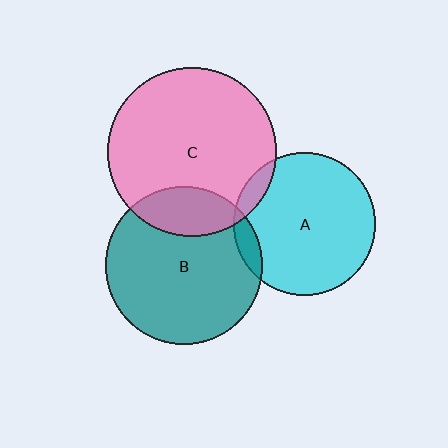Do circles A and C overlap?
Yes.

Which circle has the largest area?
Circle C (pink).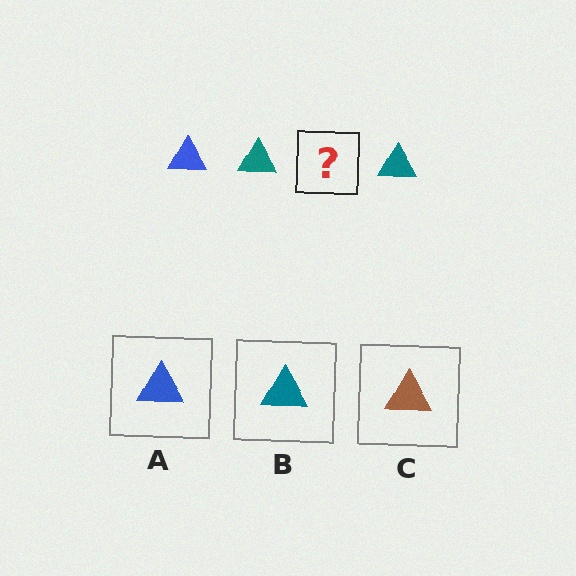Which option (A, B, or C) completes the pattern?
A.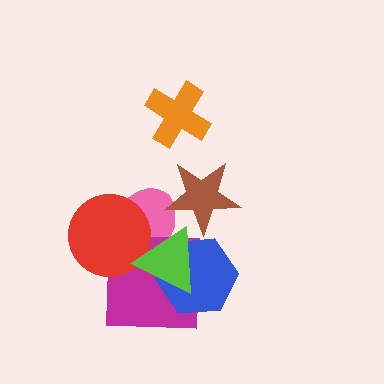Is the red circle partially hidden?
Yes, it is partially covered by another shape.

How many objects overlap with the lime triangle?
4 objects overlap with the lime triangle.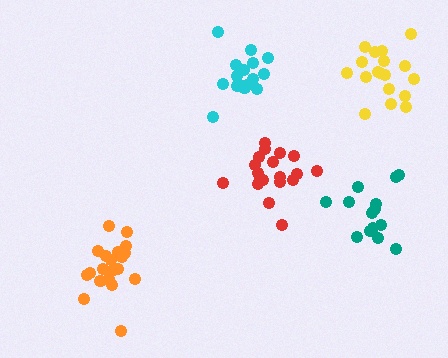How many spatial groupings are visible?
There are 5 spatial groupings.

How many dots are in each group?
Group 1: 14 dots, Group 2: 20 dots, Group 3: 18 dots, Group 4: 17 dots, Group 5: 19 dots (88 total).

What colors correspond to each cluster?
The clusters are colored: teal, orange, yellow, cyan, red.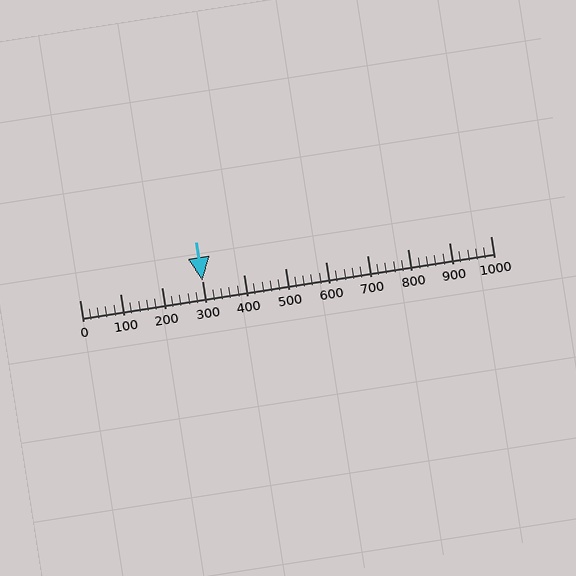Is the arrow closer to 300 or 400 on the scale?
The arrow is closer to 300.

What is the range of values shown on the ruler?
The ruler shows values from 0 to 1000.